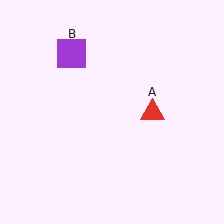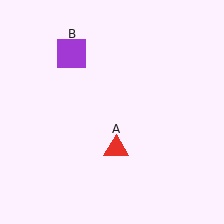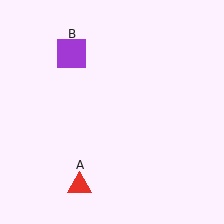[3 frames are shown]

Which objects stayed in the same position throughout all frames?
Purple square (object B) remained stationary.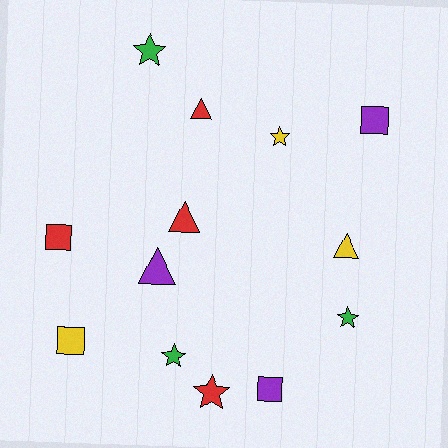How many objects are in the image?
There are 13 objects.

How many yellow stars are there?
There is 1 yellow star.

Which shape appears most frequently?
Star, with 5 objects.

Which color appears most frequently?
Red, with 4 objects.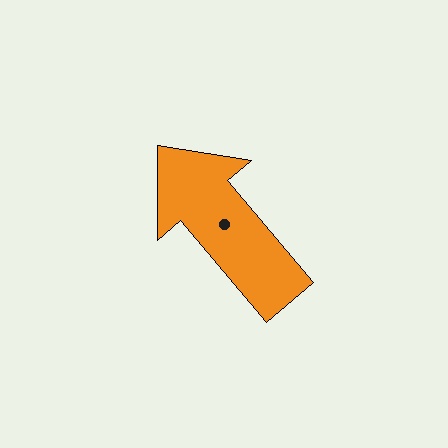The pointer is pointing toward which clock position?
Roughly 11 o'clock.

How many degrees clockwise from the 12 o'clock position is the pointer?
Approximately 320 degrees.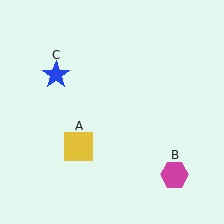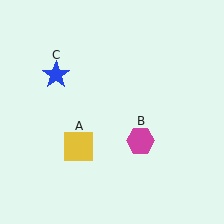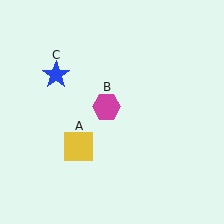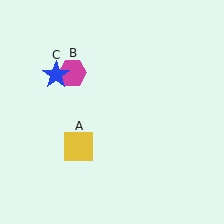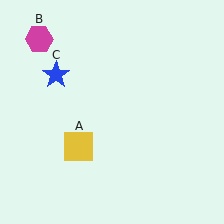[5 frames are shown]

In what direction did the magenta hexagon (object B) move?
The magenta hexagon (object B) moved up and to the left.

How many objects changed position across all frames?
1 object changed position: magenta hexagon (object B).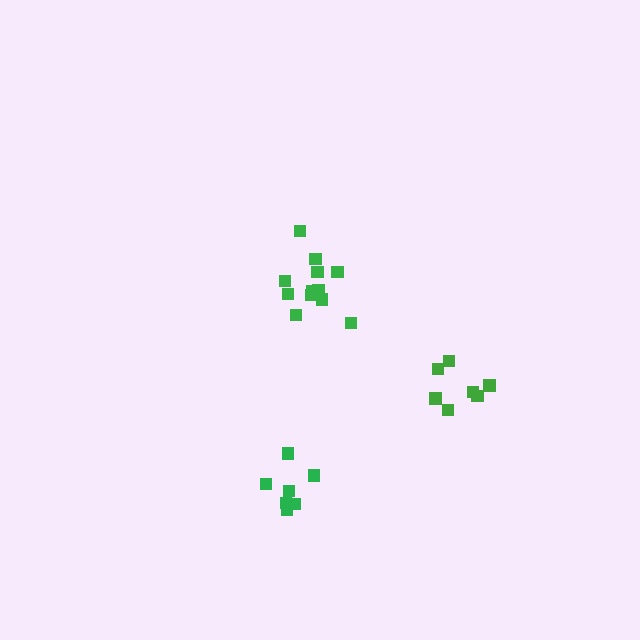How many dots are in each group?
Group 1: 7 dots, Group 2: 12 dots, Group 3: 7 dots (26 total).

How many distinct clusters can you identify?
There are 3 distinct clusters.